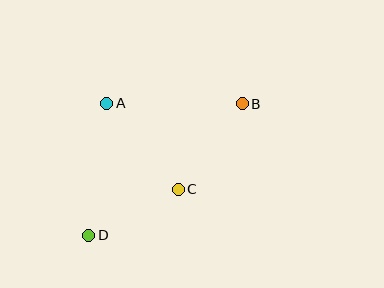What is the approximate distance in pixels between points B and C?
The distance between B and C is approximately 107 pixels.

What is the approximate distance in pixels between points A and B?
The distance between A and B is approximately 135 pixels.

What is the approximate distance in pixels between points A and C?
The distance between A and C is approximately 112 pixels.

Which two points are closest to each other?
Points C and D are closest to each other.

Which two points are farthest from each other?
Points B and D are farthest from each other.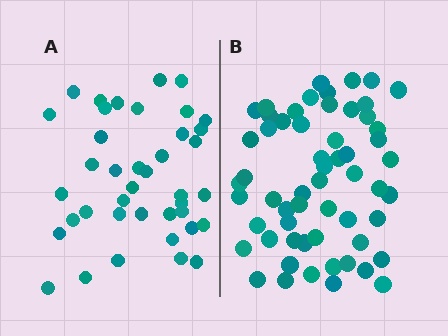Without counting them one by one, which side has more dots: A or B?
Region B (the right region) has more dots.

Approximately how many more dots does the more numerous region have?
Region B has approximately 20 more dots than region A.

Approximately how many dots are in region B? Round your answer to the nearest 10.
About 60 dots. (The exact count is 58, which rounds to 60.)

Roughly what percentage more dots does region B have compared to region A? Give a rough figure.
About 45% more.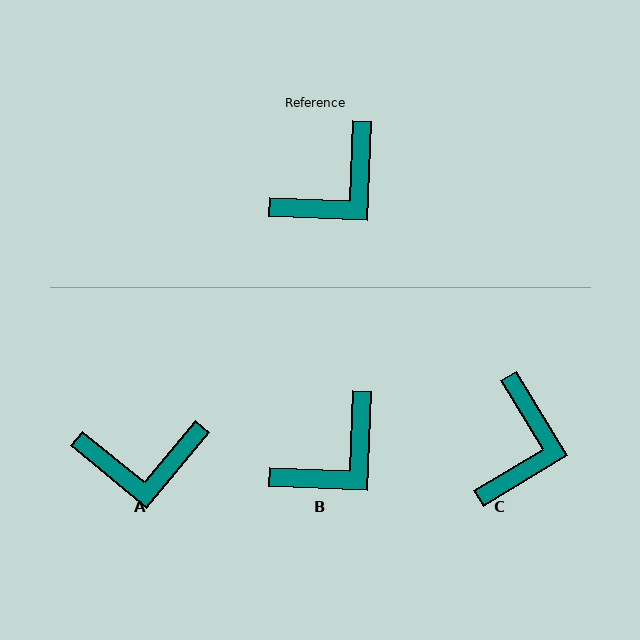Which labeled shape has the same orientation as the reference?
B.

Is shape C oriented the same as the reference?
No, it is off by about 33 degrees.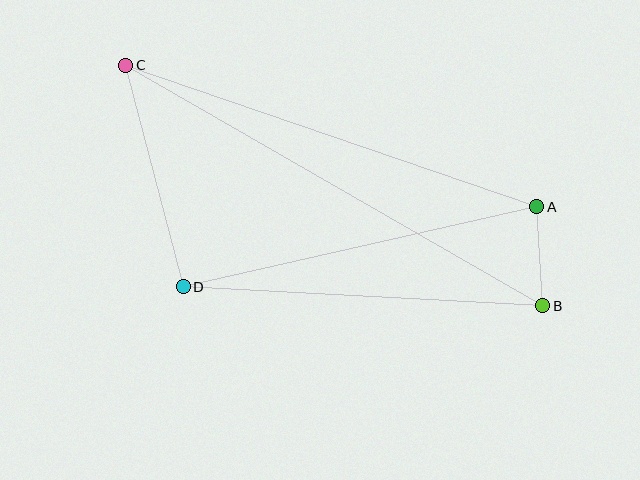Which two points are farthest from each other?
Points B and C are farthest from each other.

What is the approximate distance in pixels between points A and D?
The distance between A and D is approximately 362 pixels.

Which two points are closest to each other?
Points A and B are closest to each other.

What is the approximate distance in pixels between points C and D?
The distance between C and D is approximately 229 pixels.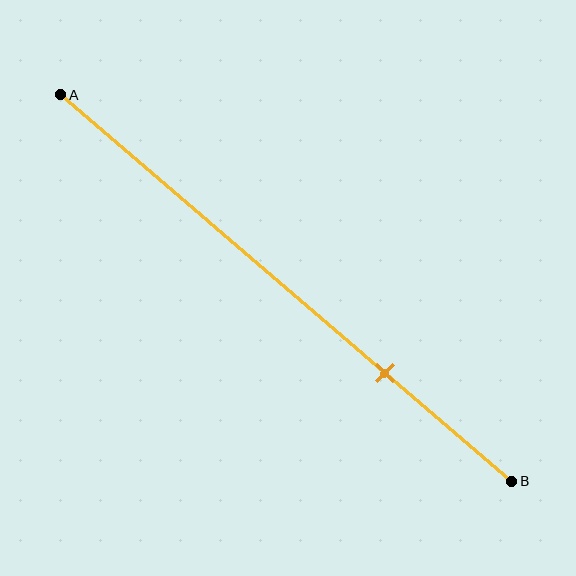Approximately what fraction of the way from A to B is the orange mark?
The orange mark is approximately 70% of the way from A to B.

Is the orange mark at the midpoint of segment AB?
No, the mark is at about 70% from A, not at the 50% midpoint.